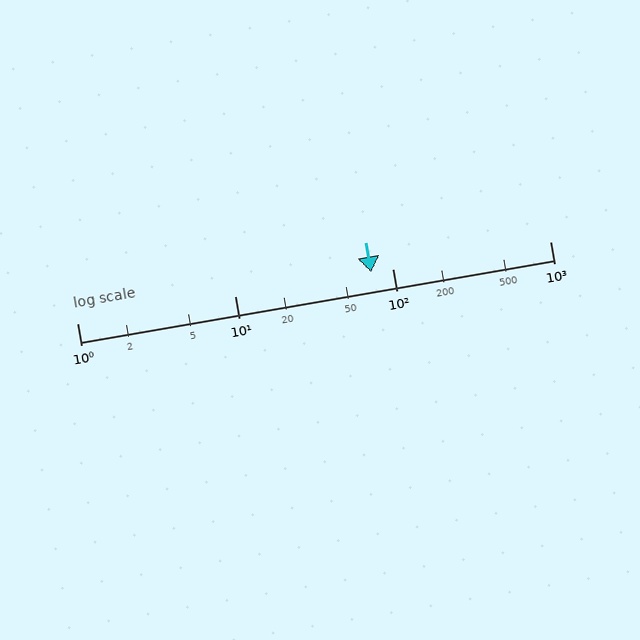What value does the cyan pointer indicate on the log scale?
The pointer indicates approximately 73.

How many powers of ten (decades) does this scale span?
The scale spans 3 decades, from 1 to 1000.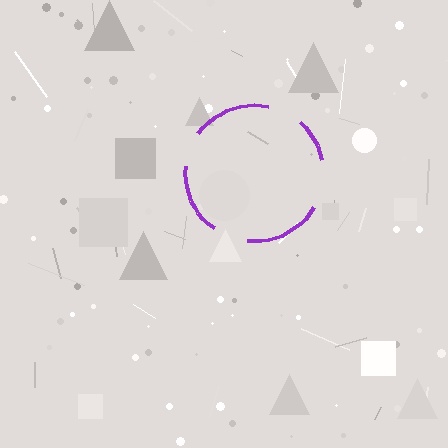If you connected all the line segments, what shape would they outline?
They would outline a circle.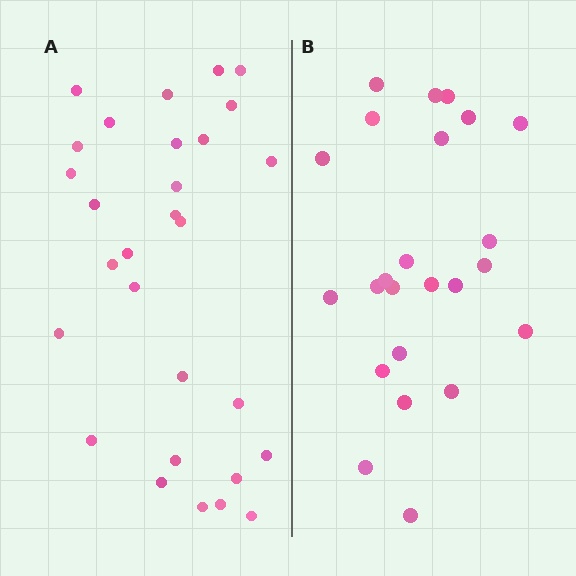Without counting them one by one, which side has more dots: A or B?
Region A (the left region) has more dots.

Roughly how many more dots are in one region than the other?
Region A has about 5 more dots than region B.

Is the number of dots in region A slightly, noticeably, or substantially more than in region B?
Region A has only slightly more — the two regions are fairly close. The ratio is roughly 1.2 to 1.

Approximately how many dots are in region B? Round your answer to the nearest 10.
About 20 dots. (The exact count is 24, which rounds to 20.)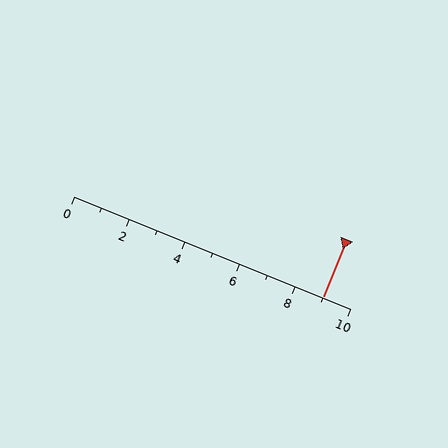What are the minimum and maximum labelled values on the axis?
The axis runs from 0 to 10.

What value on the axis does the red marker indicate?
The marker indicates approximately 9.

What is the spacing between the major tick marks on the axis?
The major ticks are spaced 2 apart.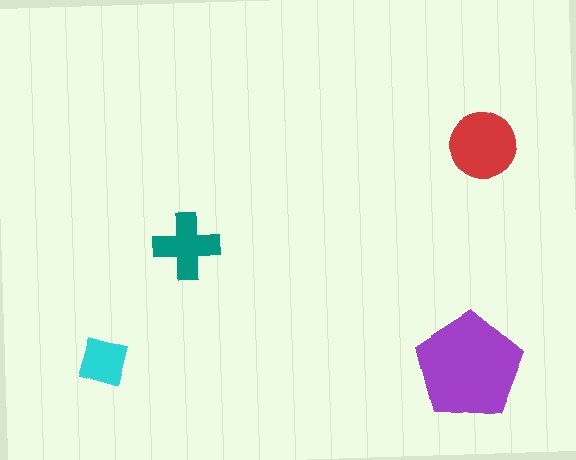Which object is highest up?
The red circle is topmost.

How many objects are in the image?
There are 4 objects in the image.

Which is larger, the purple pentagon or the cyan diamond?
The purple pentagon.